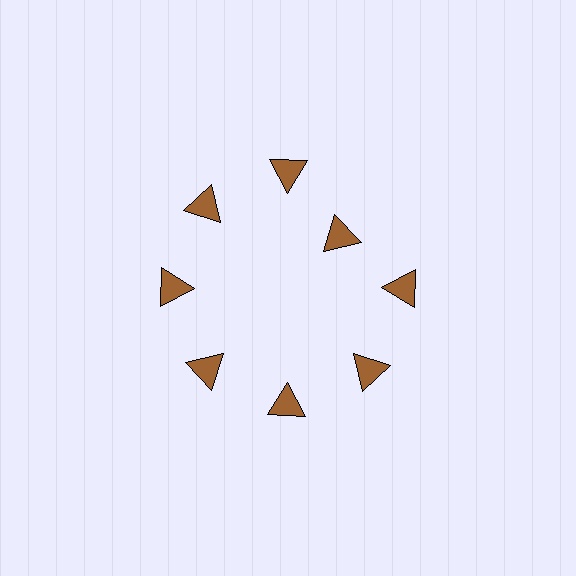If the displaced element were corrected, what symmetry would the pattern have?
It would have 8-fold rotational symmetry — the pattern would map onto itself every 45 degrees.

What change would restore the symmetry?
The symmetry would be restored by moving it outward, back onto the ring so that all 8 triangles sit at equal angles and equal distance from the center.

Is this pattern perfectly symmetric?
No. The 8 brown triangles are arranged in a ring, but one element near the 2 o'clock position is pulled inward toward the center, breaking the 8-fold rotational symmetry.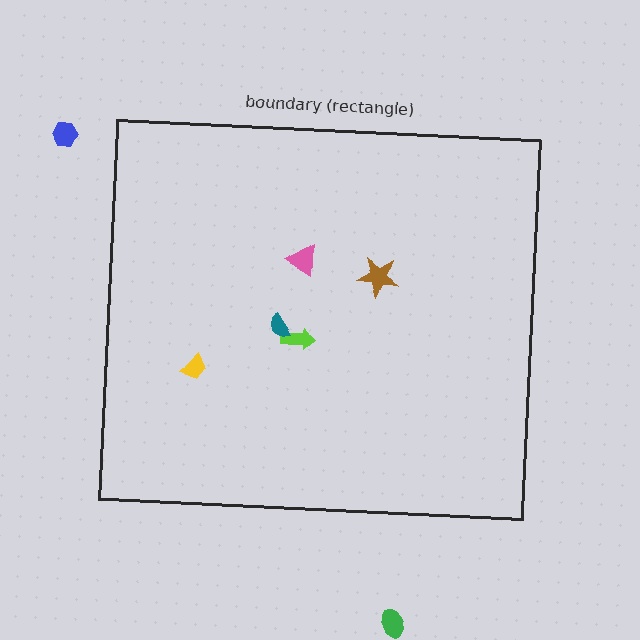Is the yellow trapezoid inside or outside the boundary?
Inside.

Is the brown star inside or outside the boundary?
Inside.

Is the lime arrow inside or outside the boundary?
Inside.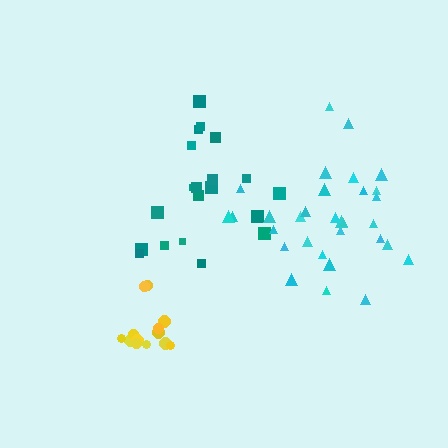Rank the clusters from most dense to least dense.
yellow, cyan, teal.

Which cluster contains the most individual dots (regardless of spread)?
Cyan (31).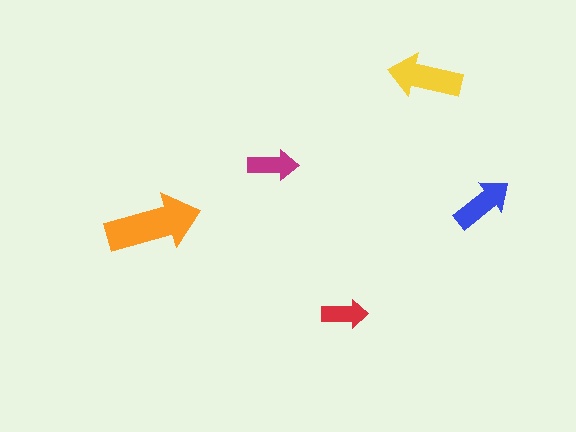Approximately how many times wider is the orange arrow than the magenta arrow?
About 2 times wider.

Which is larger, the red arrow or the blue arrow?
The blue one.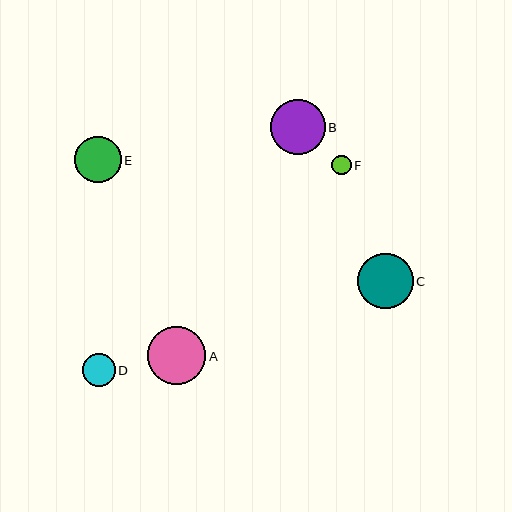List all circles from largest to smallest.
From largest to smallest: A, C, B, E, D, F.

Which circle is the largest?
Circle A is the largest with a size of approximately 58 pixels.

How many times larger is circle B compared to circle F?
Circle B is approximately 2.8 times the size of circle F.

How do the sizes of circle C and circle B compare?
Circle C and circle B are approximately the same size.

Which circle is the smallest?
Circle F is the smallest with a size of approximately 19 pixels.